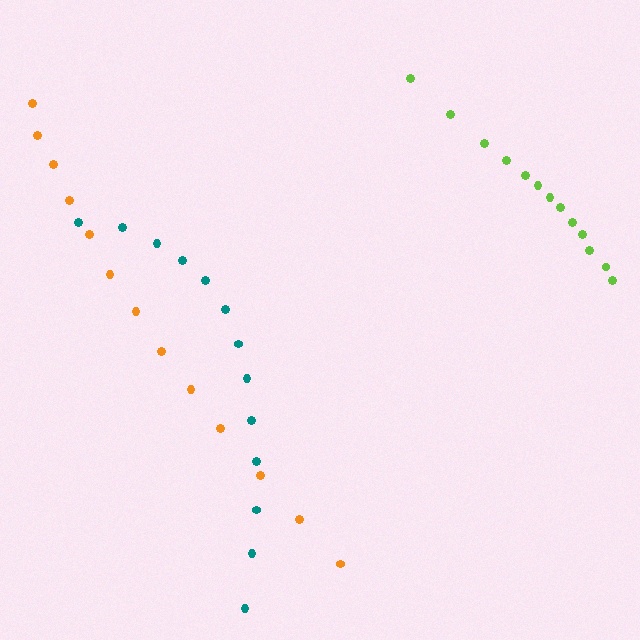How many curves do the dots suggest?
There are 3 distinct paths.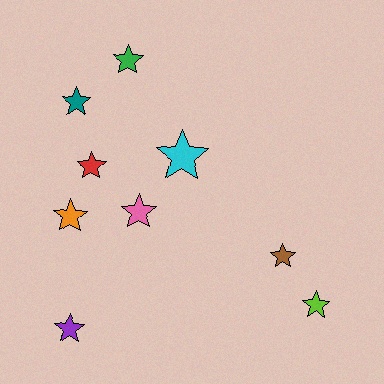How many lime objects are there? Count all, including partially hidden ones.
There is 1 lime object.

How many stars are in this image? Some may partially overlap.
There are 9 stars.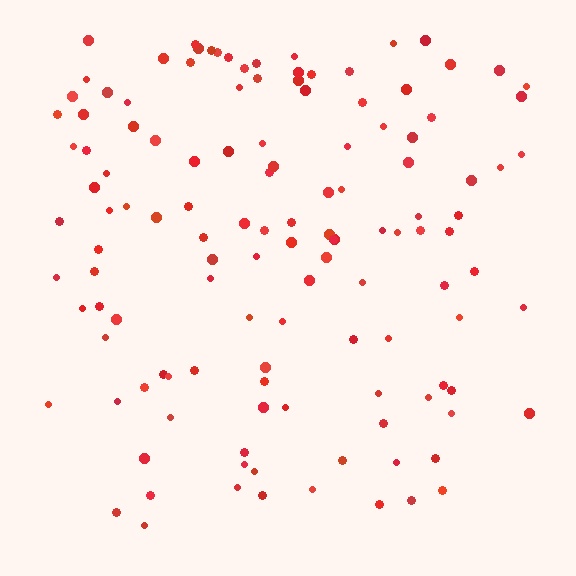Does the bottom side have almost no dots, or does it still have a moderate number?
Still a moderate number, just noticeably fewer than the top.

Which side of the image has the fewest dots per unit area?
The bottom.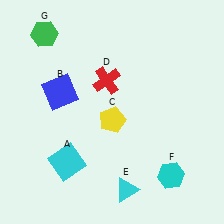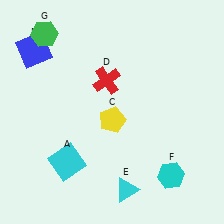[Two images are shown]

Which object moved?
The blue square (B) moved up.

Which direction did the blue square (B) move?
The blue square (B) moved up.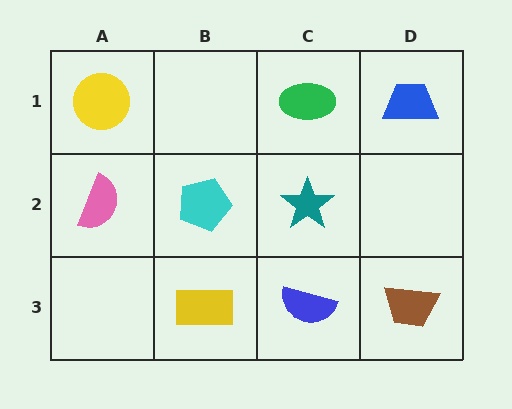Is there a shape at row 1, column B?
No, that cell is empty.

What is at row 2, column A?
A pink semicircle.